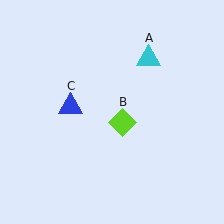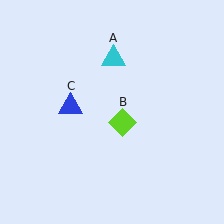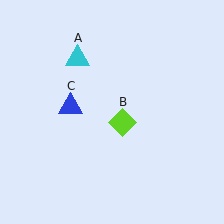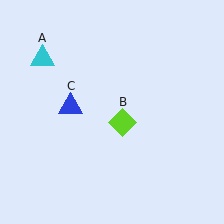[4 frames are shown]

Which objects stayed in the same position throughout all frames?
Lime diamond (object B) and blue triangle (object C) remained stationary.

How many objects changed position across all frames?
1 object changed position: cyan triangle (object A).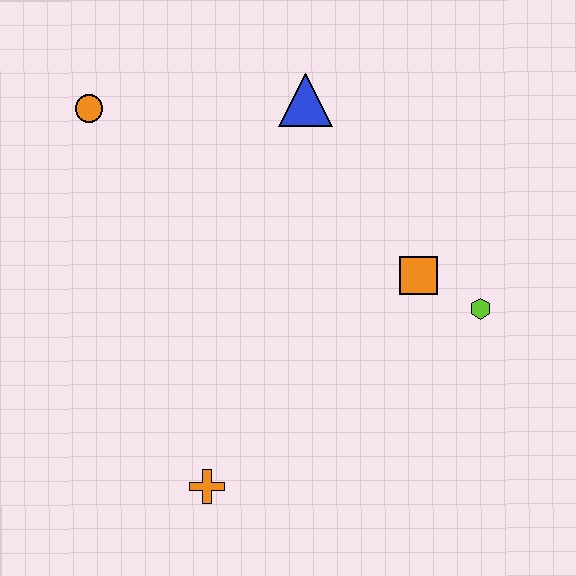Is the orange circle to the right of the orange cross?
No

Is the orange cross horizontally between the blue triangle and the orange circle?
Yes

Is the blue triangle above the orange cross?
Yes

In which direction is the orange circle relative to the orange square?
The orange circle is to the left of the orange square.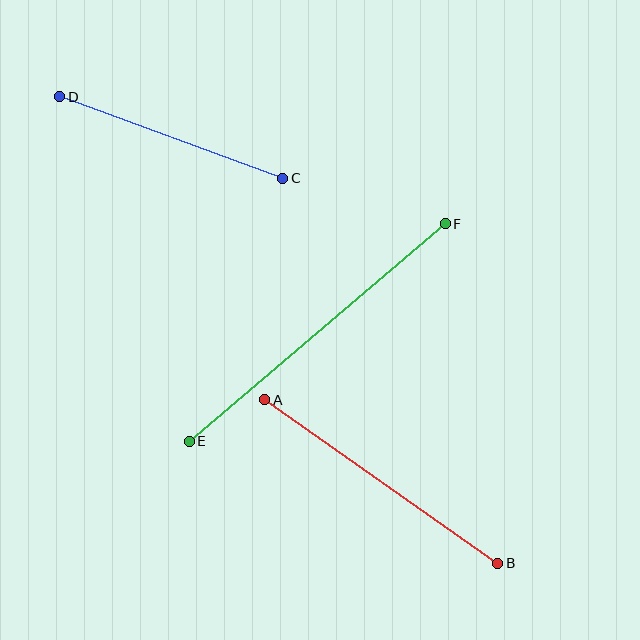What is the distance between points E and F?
The distance is approximately 336 pixels.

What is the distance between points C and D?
The distance is approximately 238 pixels.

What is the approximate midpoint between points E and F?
The midpoint is at approximately (317, 333) pixels.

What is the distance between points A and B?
The distance is approximately 284 pixels.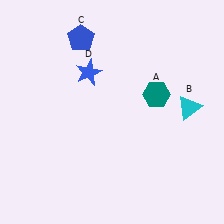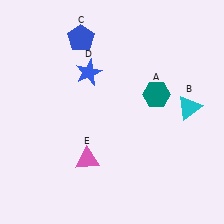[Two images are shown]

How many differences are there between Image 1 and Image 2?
There is 1 difference between the two images.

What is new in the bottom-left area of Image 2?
A pink triangle (E) was added in the bottom-left area of Image 2.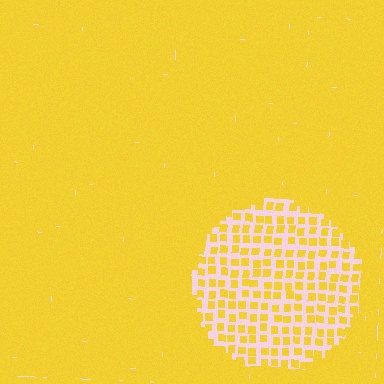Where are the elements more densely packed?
The elements are more densely packed outside the circle boundary.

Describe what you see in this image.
The image contains small yellow elements arranged at two different densities. A circle-shaped region is visible where the elements are less densely packed than the surrounding area.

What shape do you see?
I see a circle.